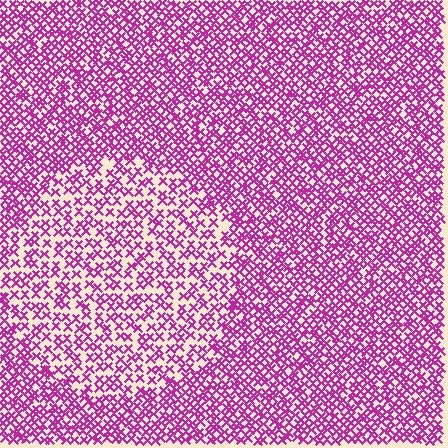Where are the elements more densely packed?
The elements are more densely packed outside the circle boundary.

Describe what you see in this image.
The image contains small magenta elements arranged at two different densities. A circle-shaped region is visible where the elements are less densely packed than the surrounding area.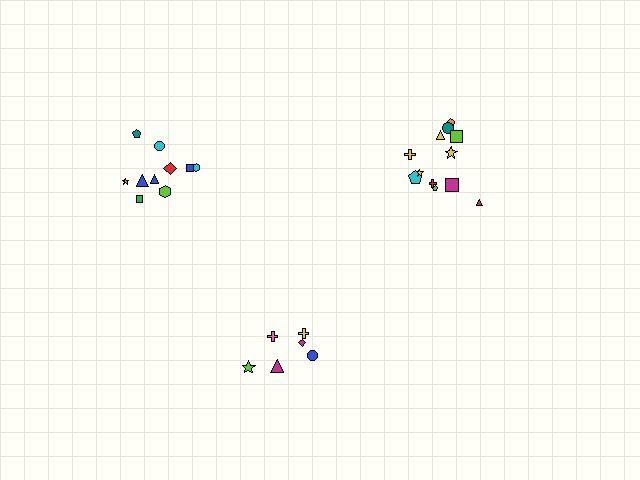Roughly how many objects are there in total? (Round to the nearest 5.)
Roughly 30 objects in total.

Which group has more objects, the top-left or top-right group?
The top-right group.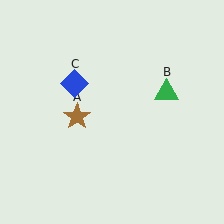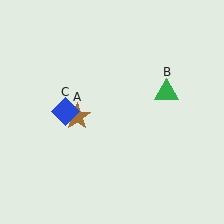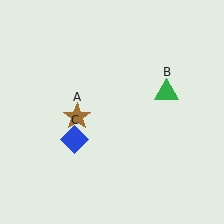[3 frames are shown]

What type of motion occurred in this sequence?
The blue diamond (object C) rotated counterclockwise around the center of the scene.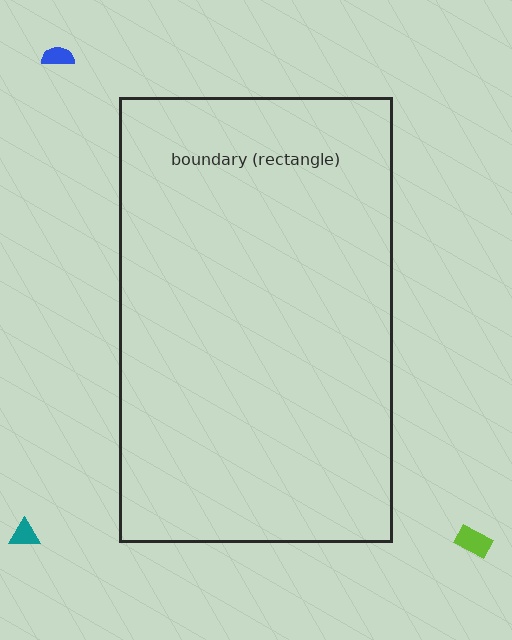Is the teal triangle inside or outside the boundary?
Outside.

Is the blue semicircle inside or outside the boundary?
Outside.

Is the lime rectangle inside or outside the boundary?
Outside.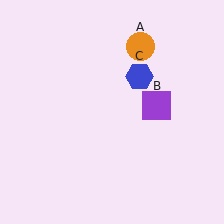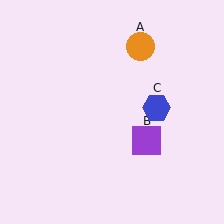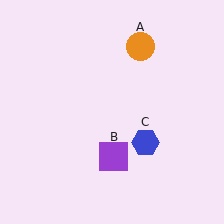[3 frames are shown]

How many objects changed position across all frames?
2 objects changed position: purple square (object B), blue hexagon (object C).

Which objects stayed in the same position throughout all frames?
Orange circle (object A) remained stationary.